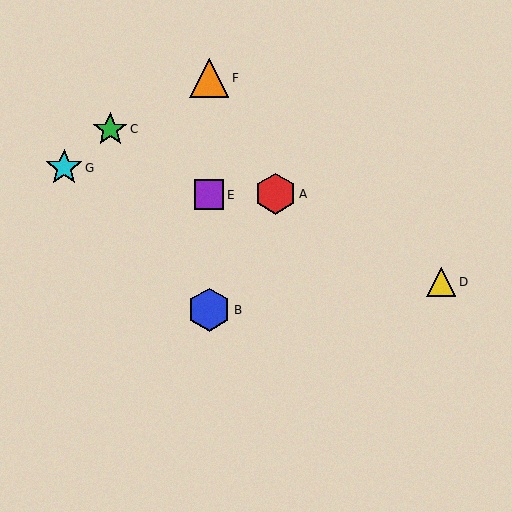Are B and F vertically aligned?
Yes, both are at x≈209.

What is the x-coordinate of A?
Object A is at x≈275.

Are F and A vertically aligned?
No, F is at x≈209 and A is at x≈275.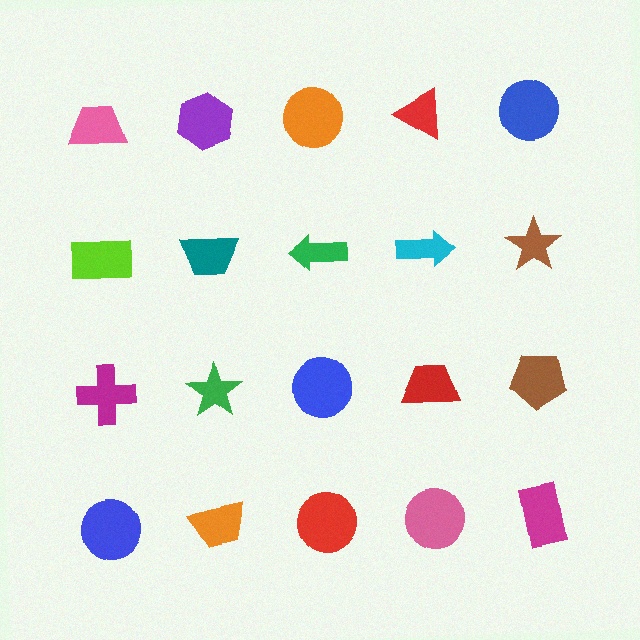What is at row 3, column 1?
A magenta cross.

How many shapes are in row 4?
5 shapes.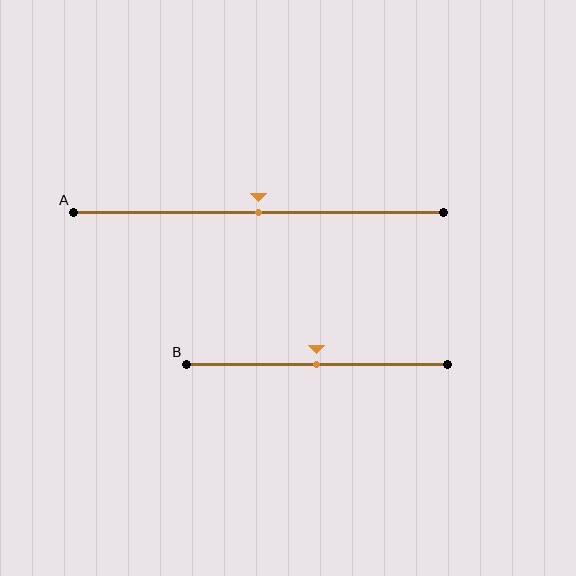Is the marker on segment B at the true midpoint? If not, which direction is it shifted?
Yes, the marker on segment B is at the true midpoint.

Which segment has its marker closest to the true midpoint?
Segment A has its marker closest to the true midpoint.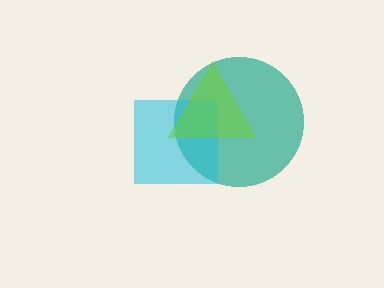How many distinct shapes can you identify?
There are 3 distinct shapes: a teal circle, a cyan square, a lime triangle.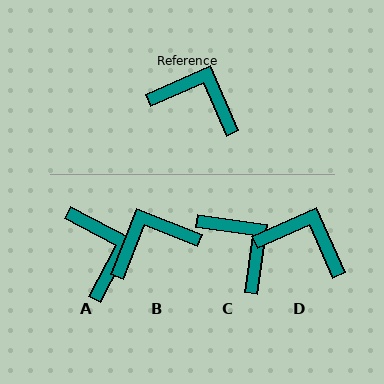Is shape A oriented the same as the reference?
No, it is off by about 51 degrees.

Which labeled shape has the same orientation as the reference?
D.